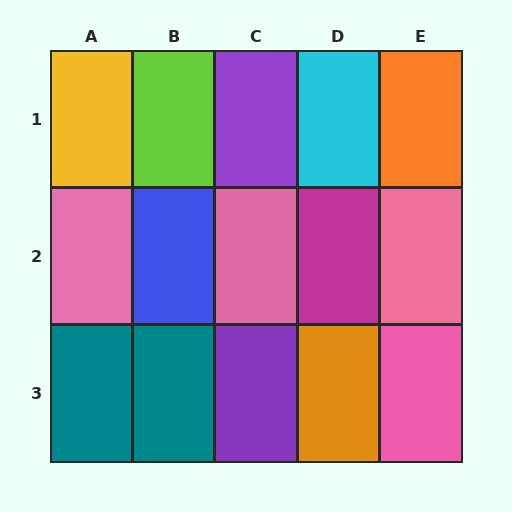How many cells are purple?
2 cells are purple.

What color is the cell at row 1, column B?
Lime.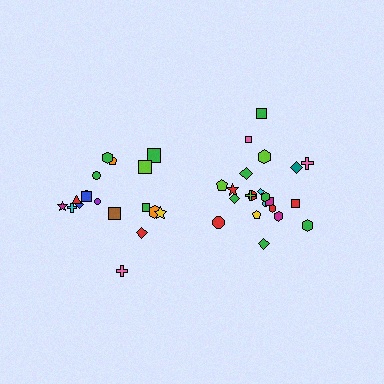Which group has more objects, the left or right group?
The right group.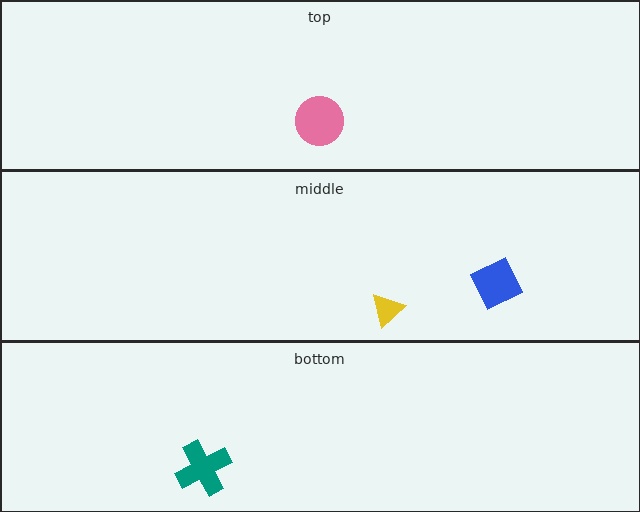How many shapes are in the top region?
1.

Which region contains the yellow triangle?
The middle region.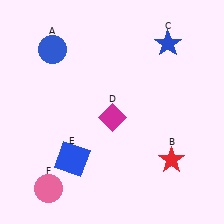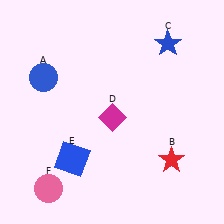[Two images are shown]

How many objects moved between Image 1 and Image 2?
1 object moved between the two images.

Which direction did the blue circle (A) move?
The blue circle (A) moved down.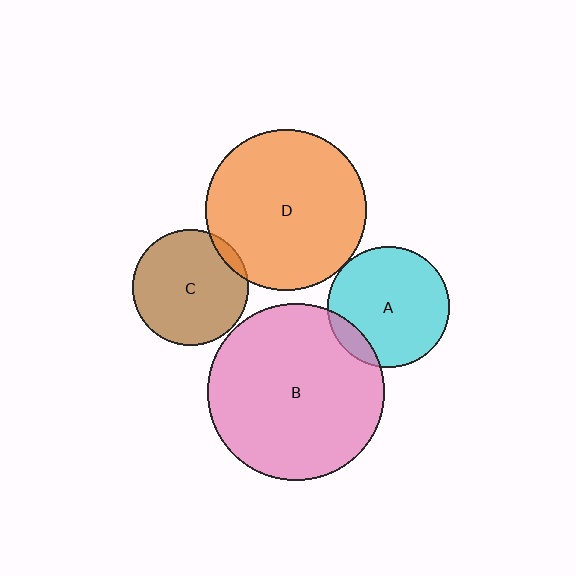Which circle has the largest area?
Circle B (pink).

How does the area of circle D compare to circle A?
Approximately 1.7 times.